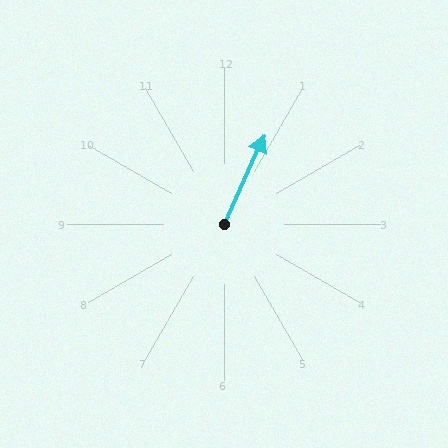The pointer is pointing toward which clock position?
Roughly 1 o'clock.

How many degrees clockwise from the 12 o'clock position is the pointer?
Approximately 25 degrees.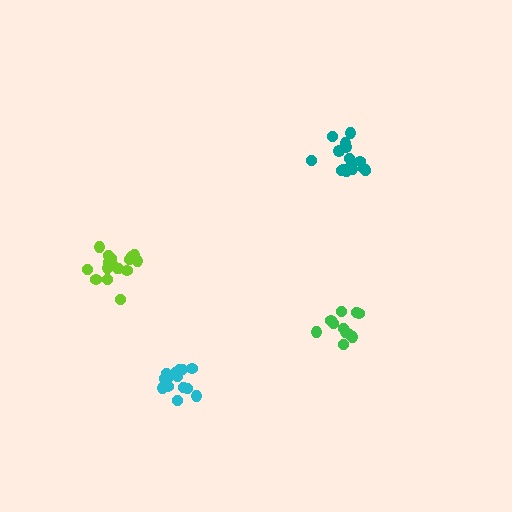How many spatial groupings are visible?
There are 4 spatial groupings.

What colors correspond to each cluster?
The clusters are colored: green, cyan, lime, teal.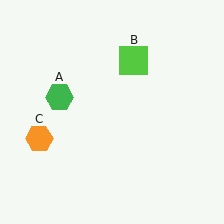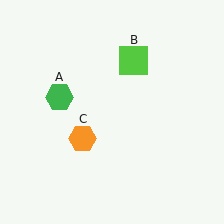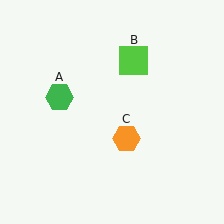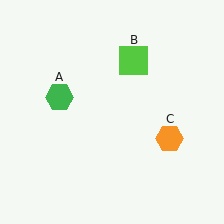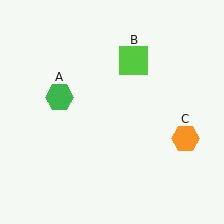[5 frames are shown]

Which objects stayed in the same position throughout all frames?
Green hexagon (object A) and lime square (object B) remained stationary.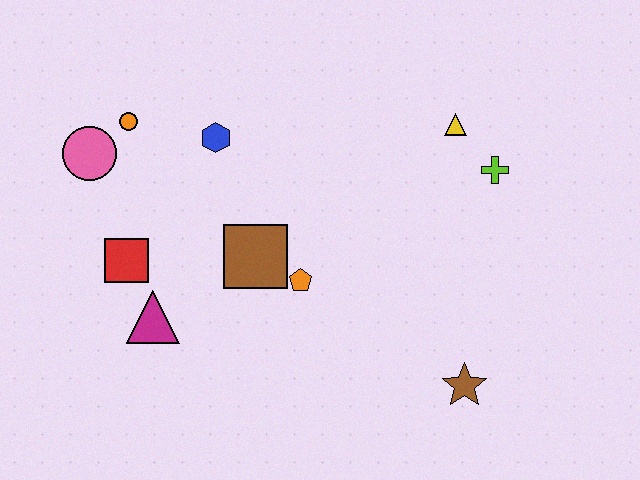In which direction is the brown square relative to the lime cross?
The brown square is to the left of the lime cross.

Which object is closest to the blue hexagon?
The orange circle is closest to the blue hexagon.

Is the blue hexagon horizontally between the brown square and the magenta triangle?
Yes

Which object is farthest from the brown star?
The pink circle is farthest from the brown star.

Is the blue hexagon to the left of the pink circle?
No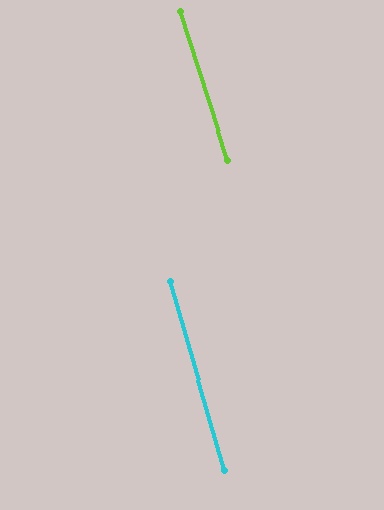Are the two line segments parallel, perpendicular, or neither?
Parallel — their directions differ by only 1.6°.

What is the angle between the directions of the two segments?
Approximately 2 degrees.